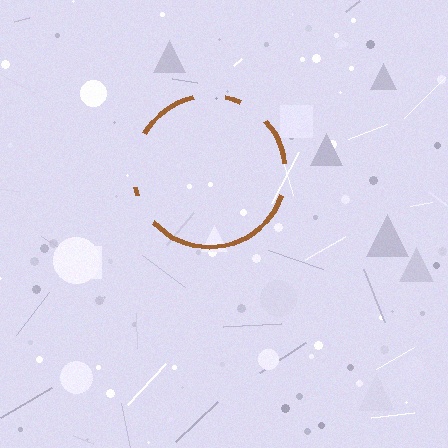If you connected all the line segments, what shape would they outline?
They would outline a circle.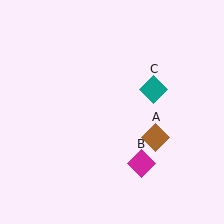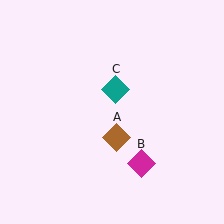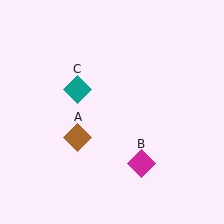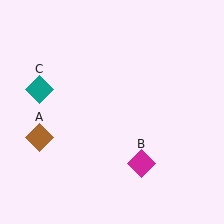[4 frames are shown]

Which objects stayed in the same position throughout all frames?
Magenta diamond (object B) remained stationary.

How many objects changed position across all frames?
2 objects changed position: brown diamond (object A), teal diamond (object C).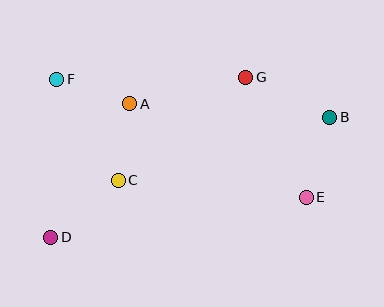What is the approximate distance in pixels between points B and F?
The distance between B and F is approximately 276 pixels.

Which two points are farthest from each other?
Points B and D are farthest from each other.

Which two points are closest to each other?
Points A and F are closest to each other.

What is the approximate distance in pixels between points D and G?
The distance between D and G is approximately 252 pixels.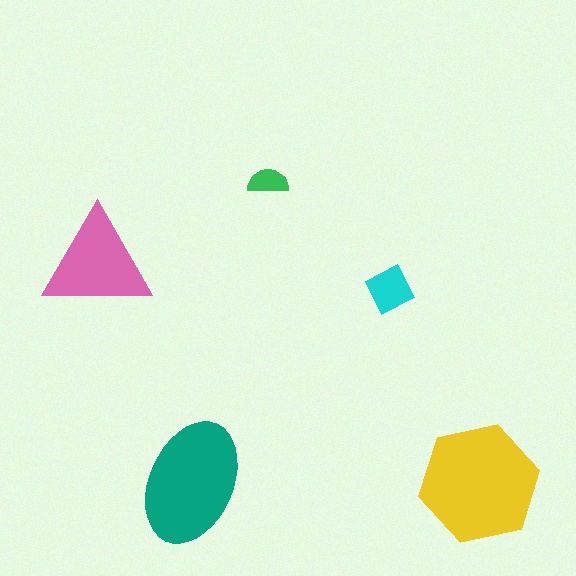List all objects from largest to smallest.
The yellow hexagon, the teal ellipse, the pink triangle, the cyan square, the green semicircle.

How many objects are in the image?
There are 5 objects in the image.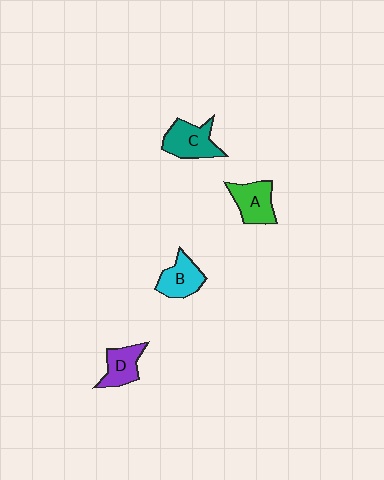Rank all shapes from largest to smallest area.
From largest to smallest: C (teal), A (green), B (cyan), D (purple).